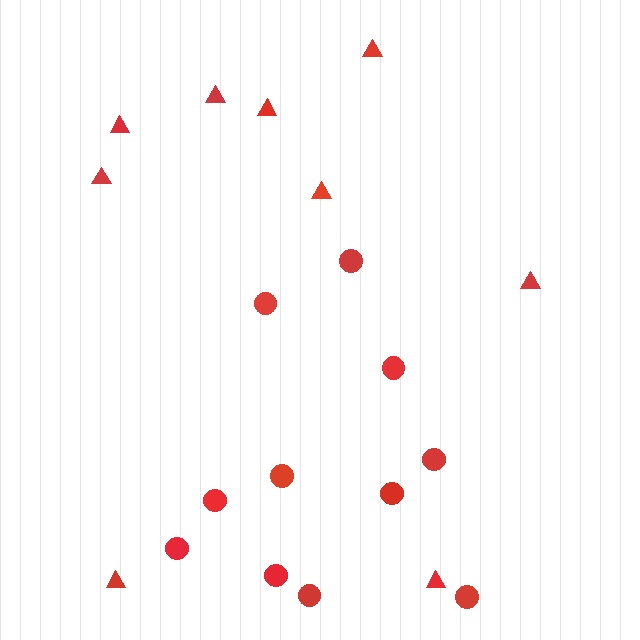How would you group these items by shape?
There are 2 groups: one group of triangles (9) and one group of circles (11).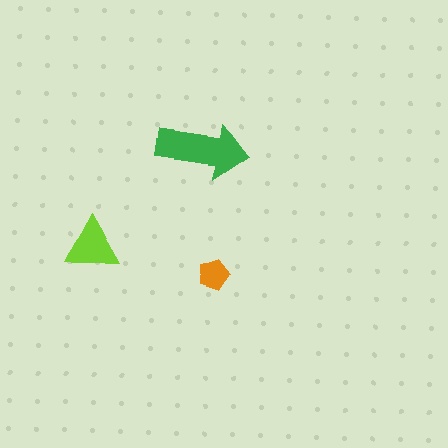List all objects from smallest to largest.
The orange pentagon, the lime triangle, the green arrow.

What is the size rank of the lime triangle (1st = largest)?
2nd.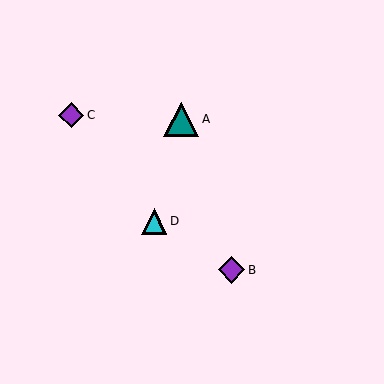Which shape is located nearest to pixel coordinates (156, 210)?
The cyan triangle (labeled D) at (154, 221) is nearest to that location.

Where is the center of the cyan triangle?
The center of the cyan triangle is at (154, 221).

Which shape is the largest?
The teal triangle (labeled A) is the largest.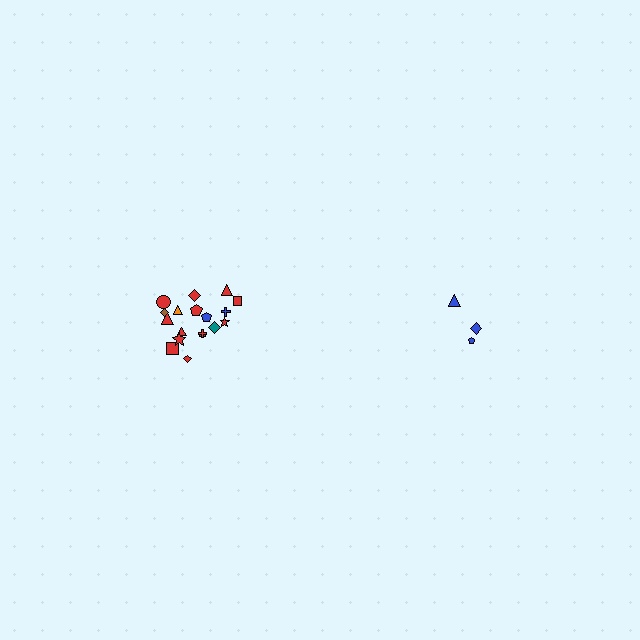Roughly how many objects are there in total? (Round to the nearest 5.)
Roughly 20 objects in total.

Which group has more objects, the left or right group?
The left group.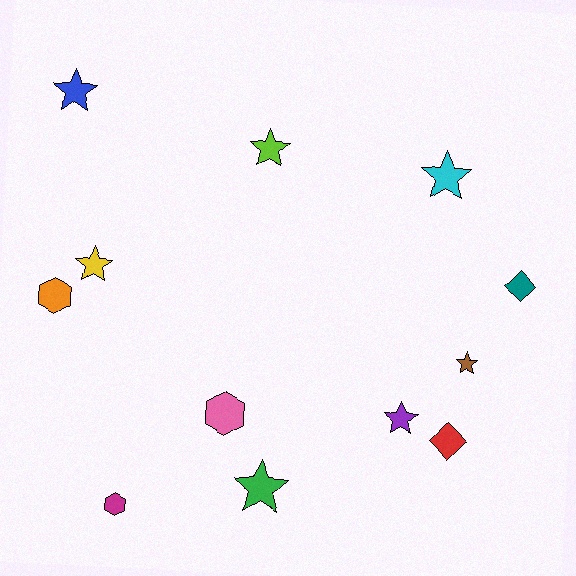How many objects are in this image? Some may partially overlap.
There are 12 objects.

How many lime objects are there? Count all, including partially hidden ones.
There is 1 lime object.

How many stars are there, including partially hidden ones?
There are 7 stars.